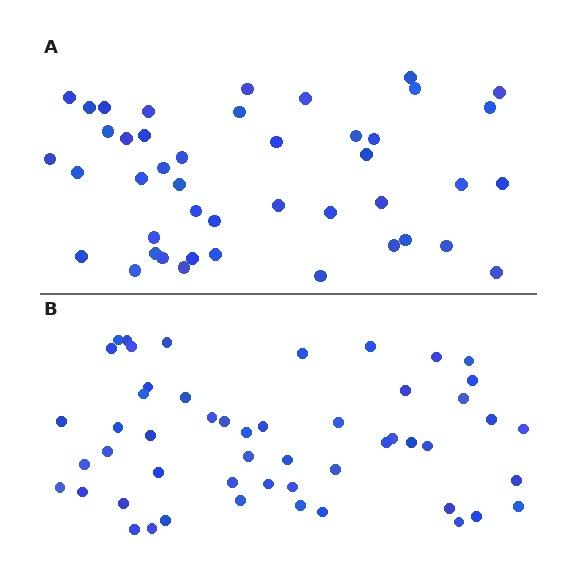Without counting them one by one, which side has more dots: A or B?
Region B (the bottom region) has more dots.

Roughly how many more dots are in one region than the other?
Region B has roughly 8 or so more dots than region A.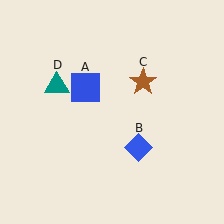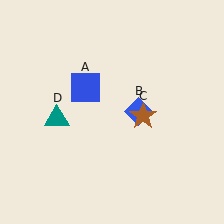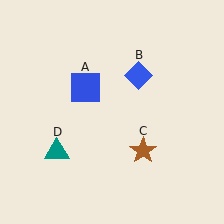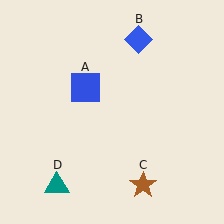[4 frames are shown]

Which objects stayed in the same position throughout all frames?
Blue square (object A) remained stationary.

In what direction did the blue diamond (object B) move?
The blue diamond (object B) moved up.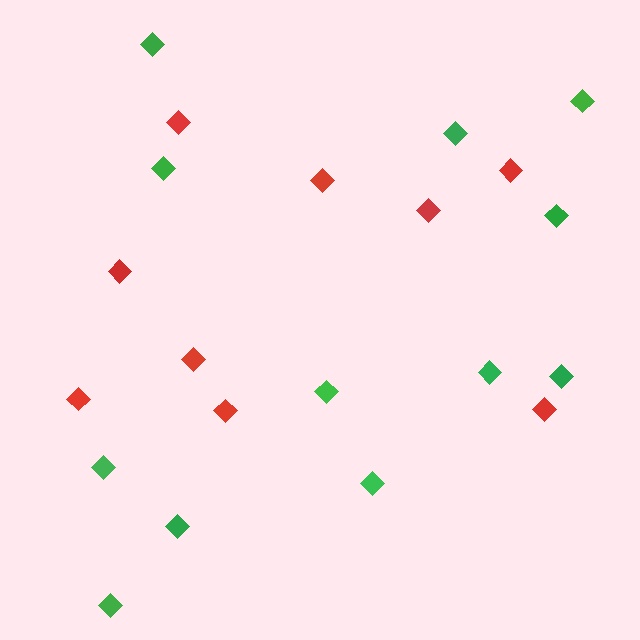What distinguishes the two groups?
There are 2 groups: one group of red diamonds (9) and one group of green diamonds (12).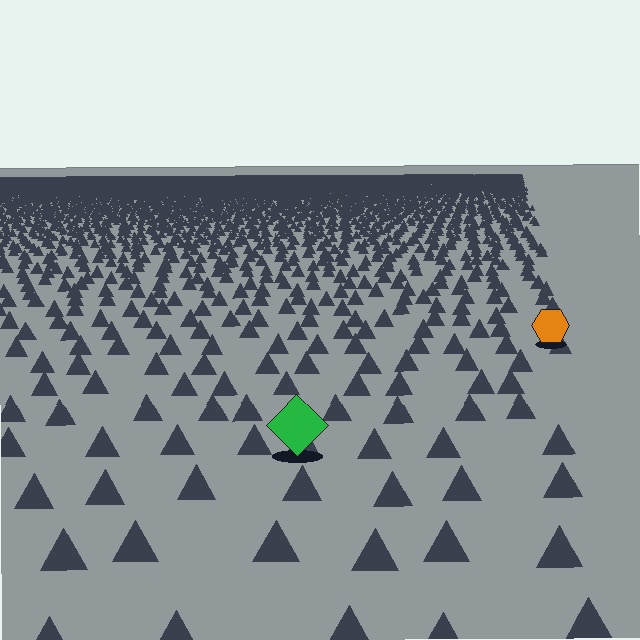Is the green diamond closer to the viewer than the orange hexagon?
Yes. The green diamond is closer — you can tell from the texture gradient: the ground texture is coarser near it.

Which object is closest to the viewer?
The green diamond is closest. The texture marks near it are larger and more spread out.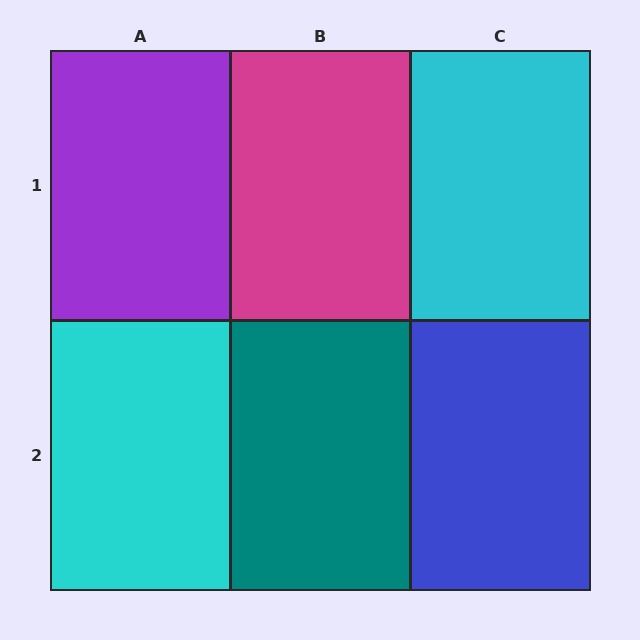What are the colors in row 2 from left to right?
Cyan, teal, blue.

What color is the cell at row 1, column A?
Purple.